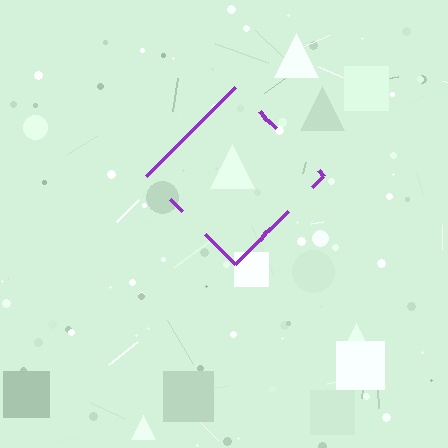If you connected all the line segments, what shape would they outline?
They would outline a diamond.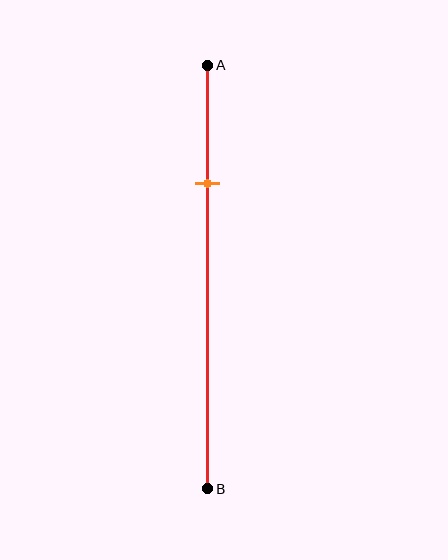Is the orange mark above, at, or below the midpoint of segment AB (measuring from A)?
The orange mark is above the midpoint of segment AB.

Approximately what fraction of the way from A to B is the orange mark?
The orange mark is approximately 30% of the way from A to B.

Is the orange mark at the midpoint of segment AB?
No, the mark is at about 30% from A, not at the 50% midpoint.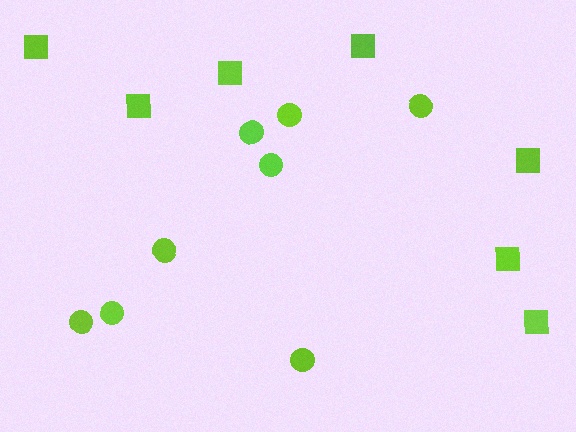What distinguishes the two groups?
There are 2 groups: one group of circles (8) and one group of squares (7).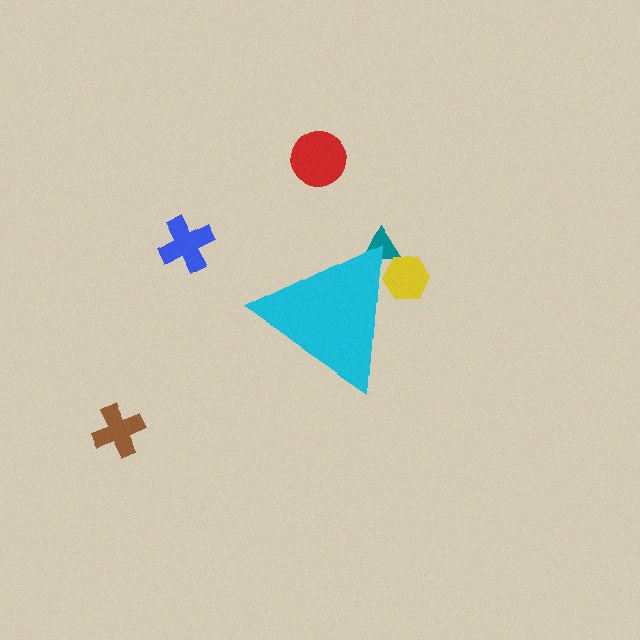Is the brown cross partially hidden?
No, the brown cross is fully visible.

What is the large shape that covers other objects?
A cyan triangle.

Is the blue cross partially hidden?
No, the blue cross is fully visible.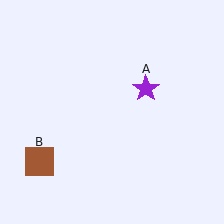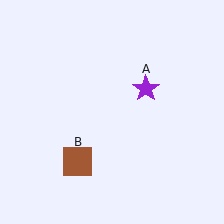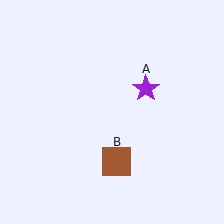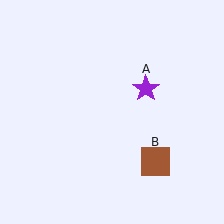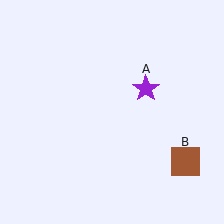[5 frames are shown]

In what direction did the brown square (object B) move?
The brown square (object B) moved right.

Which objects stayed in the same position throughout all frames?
Purple star (object A) remained stationary.